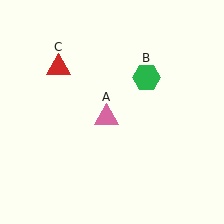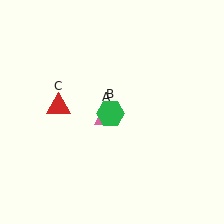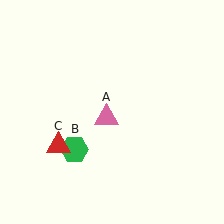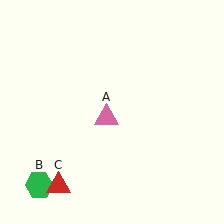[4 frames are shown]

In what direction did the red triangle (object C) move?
The red triangle (object C) moved down.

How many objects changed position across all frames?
2 objects changed position: green hexagon (object B), red triangle (object C).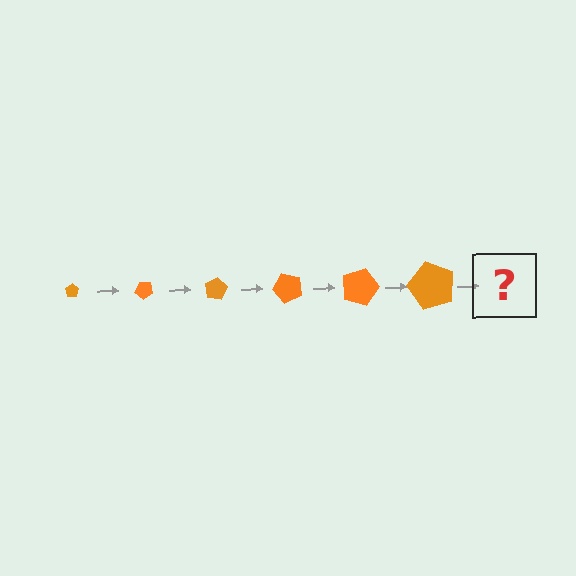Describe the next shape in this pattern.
It should be a pentagon, larger than the previous one and rotated 240 degrees from the start.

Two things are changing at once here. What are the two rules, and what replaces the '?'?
The two rules are that the pentagon grows larger each step and it rotates 40 degrees each step. The '?' should be a pentagon, larger than the previous one and rotated 240 degrees from the start.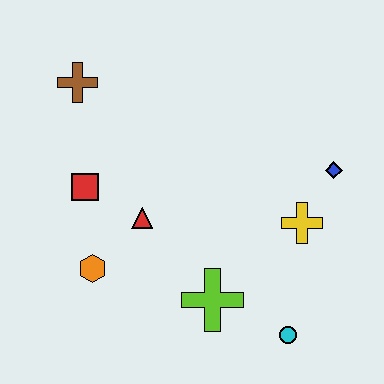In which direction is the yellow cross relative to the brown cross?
The yellow cross is to the right of the brown cross.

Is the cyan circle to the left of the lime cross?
No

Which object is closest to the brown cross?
The red square is closest to the brown cross.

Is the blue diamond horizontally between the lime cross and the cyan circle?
No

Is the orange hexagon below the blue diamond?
Yes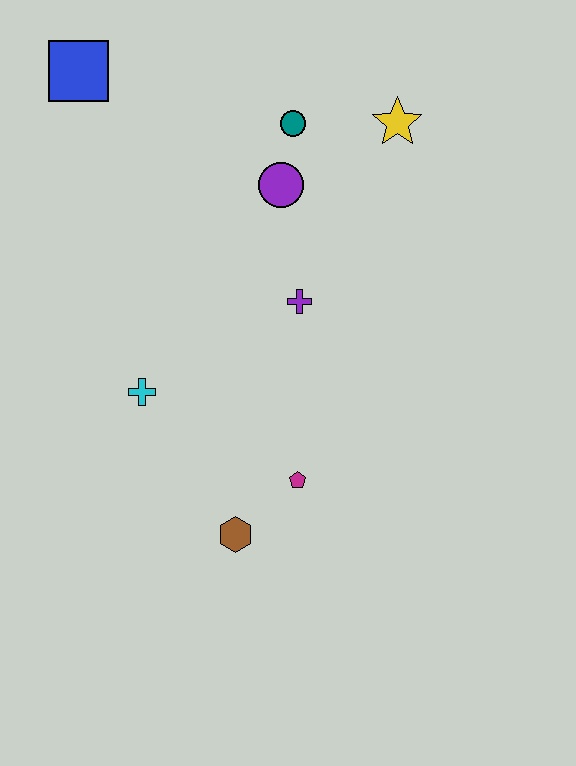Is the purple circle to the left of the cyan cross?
No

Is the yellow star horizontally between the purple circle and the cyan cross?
No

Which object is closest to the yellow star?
The teal circle is closest to the yellow star.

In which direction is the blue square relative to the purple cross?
The blue square is above the purple cross.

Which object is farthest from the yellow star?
The brown hexagon is farthest from the yellow star.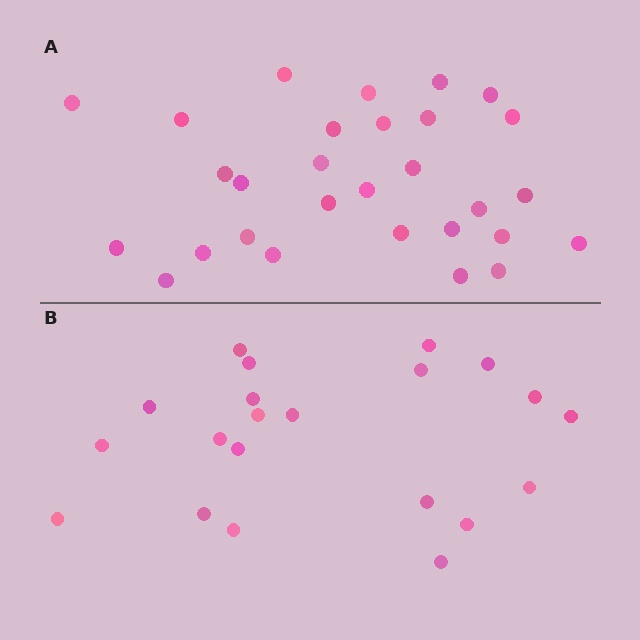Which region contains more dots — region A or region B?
Region A (the top region) has more dots.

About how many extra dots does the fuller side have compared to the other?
Region A has roughly 8 or so more dots than region B.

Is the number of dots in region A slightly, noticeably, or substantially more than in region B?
Region A has noticeably more, but not dramatically so. The ratio is roughly 1.4 to 1.